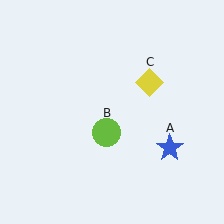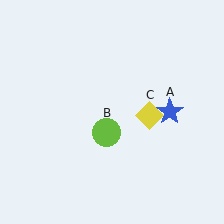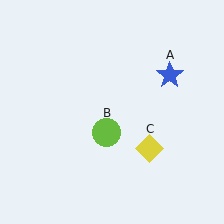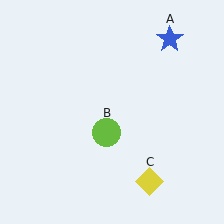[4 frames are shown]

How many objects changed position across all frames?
2 objects changed position: blue star (object A), yellow diamond (object C).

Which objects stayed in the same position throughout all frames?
Lime circle (object B) remained stationary.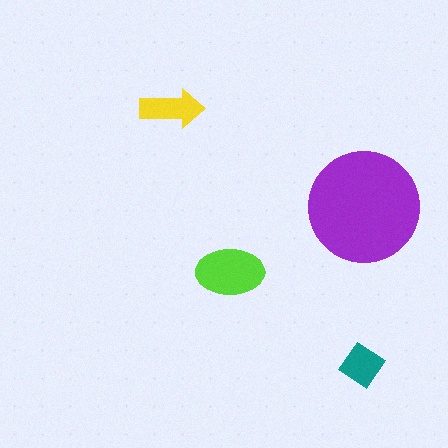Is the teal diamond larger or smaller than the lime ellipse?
Smaller.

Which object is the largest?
The purple circle.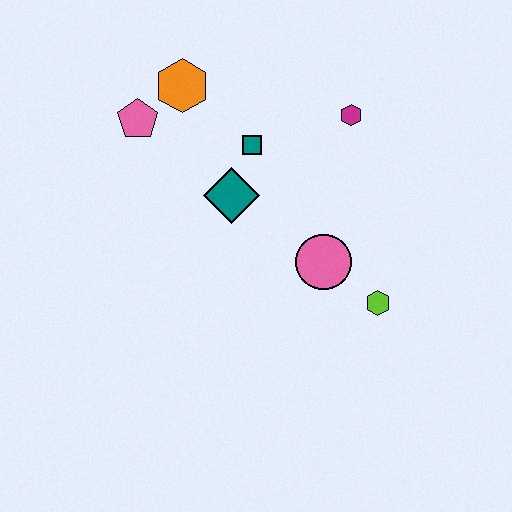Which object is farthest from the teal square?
The lime hexagon is farthest from the teal square.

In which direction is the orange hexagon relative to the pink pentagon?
The orange hexagon is to the right of the pink pentagon.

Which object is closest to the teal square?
The teal diamond is closest to the teal square.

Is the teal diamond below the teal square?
Yes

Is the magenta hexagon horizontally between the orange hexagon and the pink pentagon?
No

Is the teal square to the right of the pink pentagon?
Yes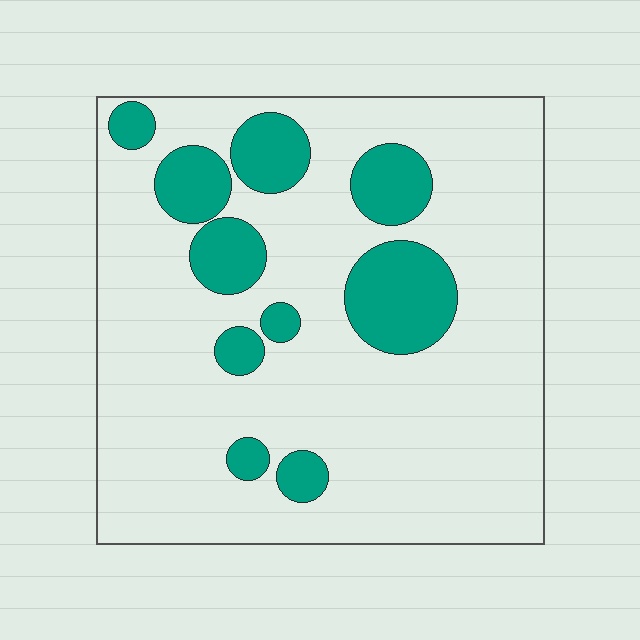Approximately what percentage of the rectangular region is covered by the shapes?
Approximately 20%.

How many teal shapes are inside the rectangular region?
10.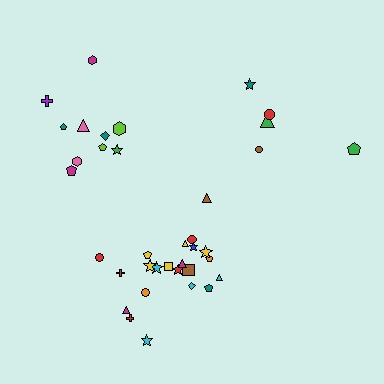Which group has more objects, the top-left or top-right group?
The top-left group.